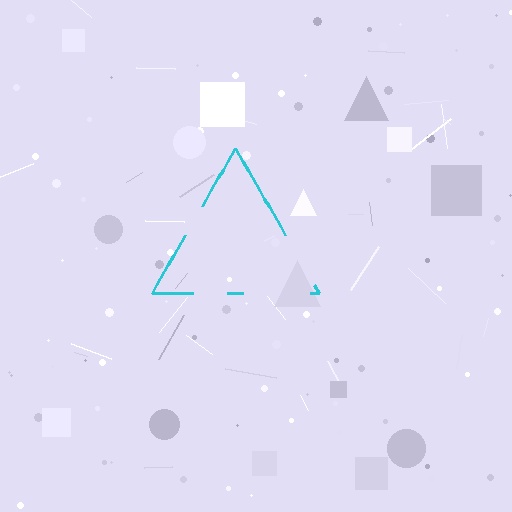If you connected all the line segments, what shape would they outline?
They would outline a triangle.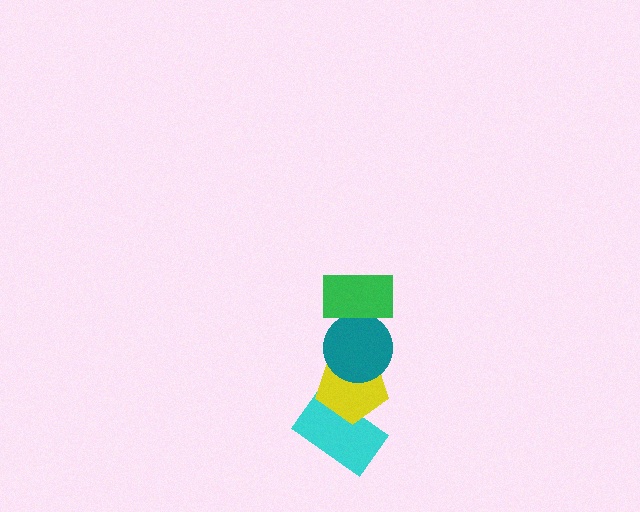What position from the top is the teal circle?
The teal circle is 2nd from the top.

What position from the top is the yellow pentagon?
The yellow pentagon is 3rd from the top.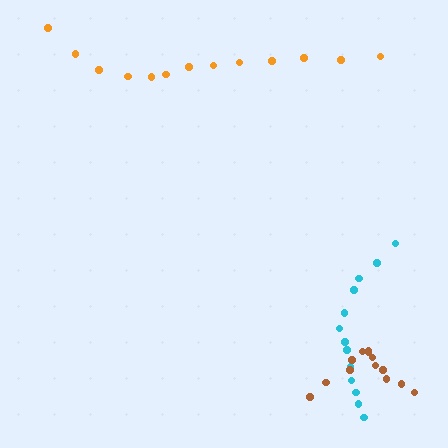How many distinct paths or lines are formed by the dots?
There are 3 distinct paths.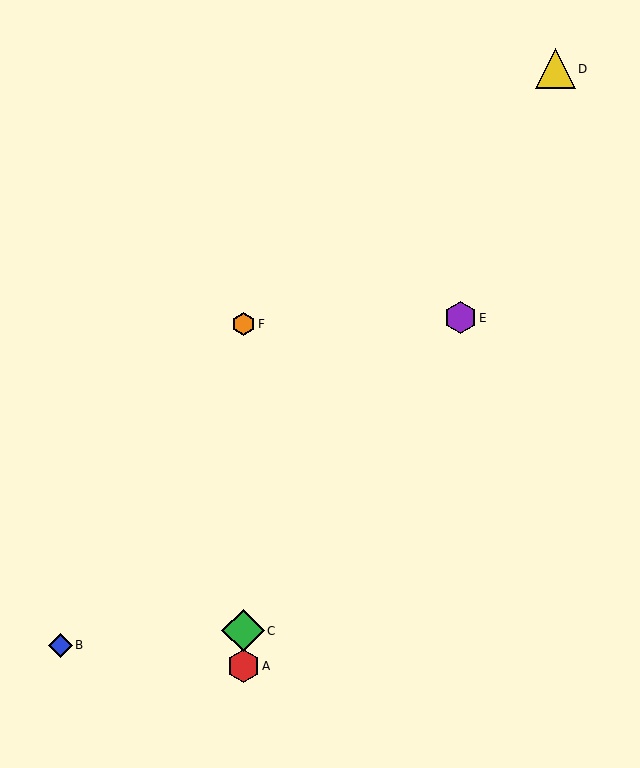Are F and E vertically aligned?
No, F is at x≈243 and E is at x≈461.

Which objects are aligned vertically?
Objects A, C, F are aligned vertically.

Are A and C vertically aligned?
Yes, both are at x≈243.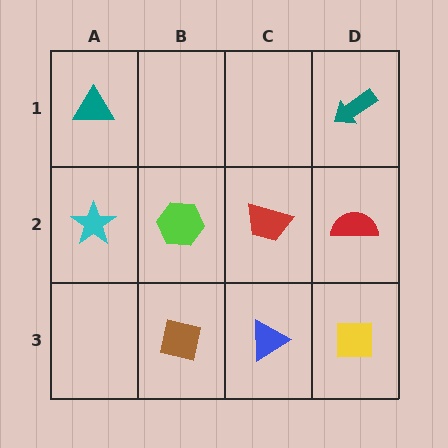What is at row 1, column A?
A teal triangle.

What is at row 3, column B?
A brown square.